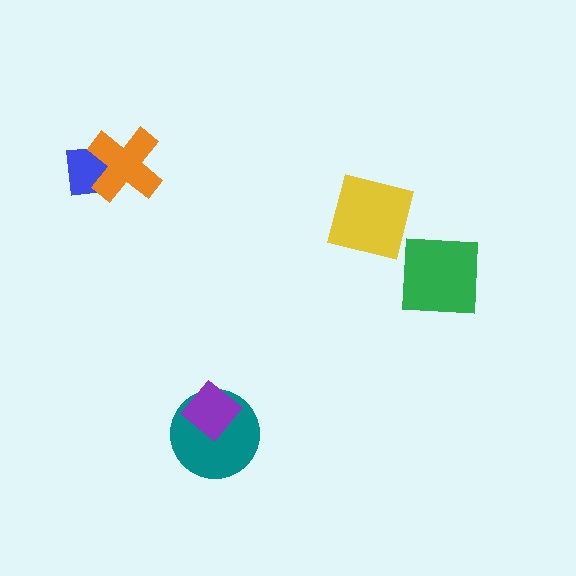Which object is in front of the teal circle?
The purple diamond is in front of the teal circle.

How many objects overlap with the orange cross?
1 object overlaps with the orange cross.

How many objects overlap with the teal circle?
1 object overlaps with the teal circle.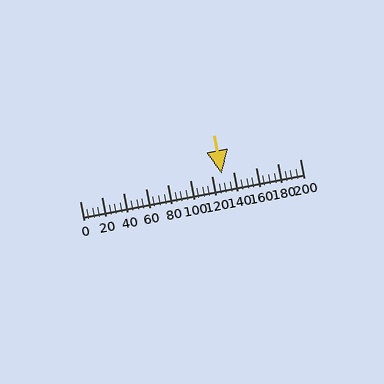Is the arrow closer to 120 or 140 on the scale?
The arrow is closer to 120.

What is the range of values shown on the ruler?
The ruler shows values from 0 to 200.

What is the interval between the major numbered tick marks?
The major tick marks are spaced 20 units apart.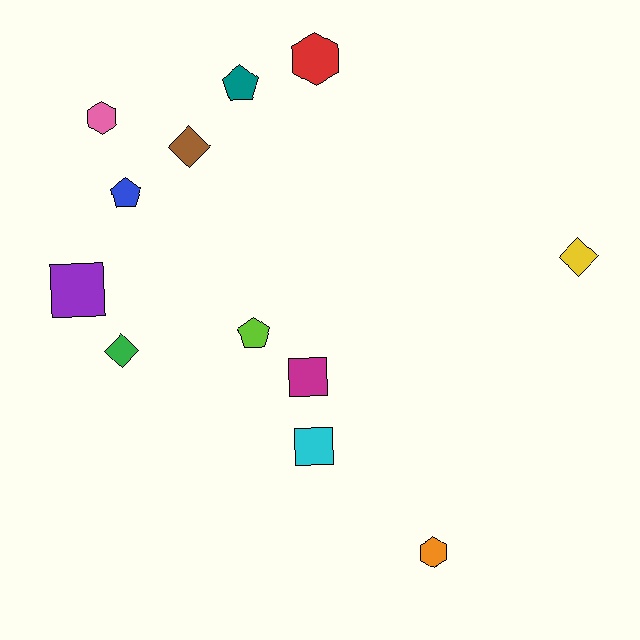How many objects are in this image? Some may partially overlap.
There are 12 objects.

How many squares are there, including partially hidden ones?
There are 3 squares.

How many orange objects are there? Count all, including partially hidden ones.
There is 1 orange object.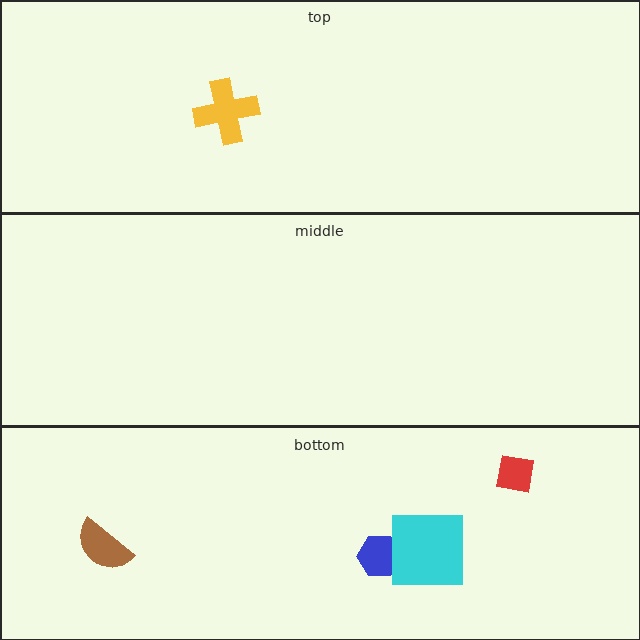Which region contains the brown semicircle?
The bottom region.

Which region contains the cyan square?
The bottom region.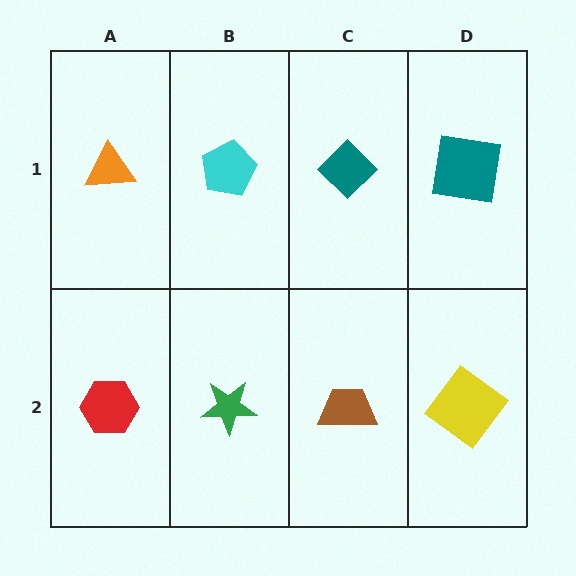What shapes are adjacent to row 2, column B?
A cyan pentagon (row 1, column B), a red hexagon (row 2, column A), a brown trapezoid (row 2, column C).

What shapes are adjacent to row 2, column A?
An orange triangle (row 1, column A), a green star (row 2, column B).